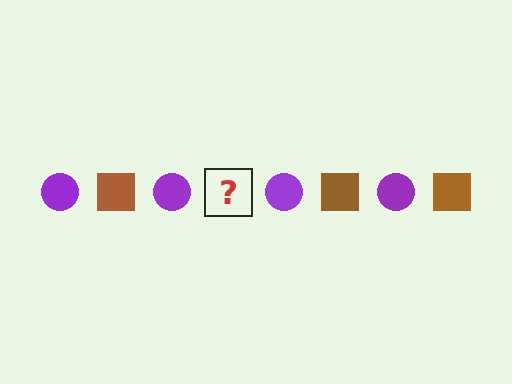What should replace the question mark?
The question mark should be replaced with a brown square.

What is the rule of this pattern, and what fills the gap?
The rule is that the pattern alternates between purple circle and brown square. The gap should be filled with a brown square.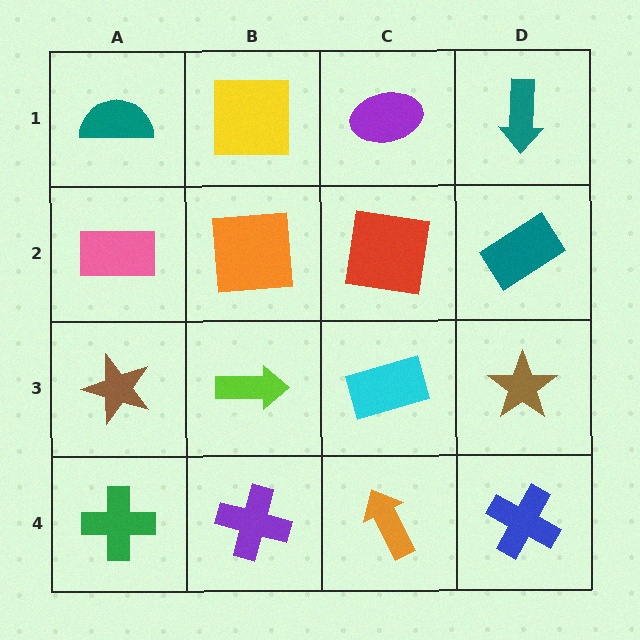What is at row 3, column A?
A brown star.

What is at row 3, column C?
A cyan rectangle.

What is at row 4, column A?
A green cross.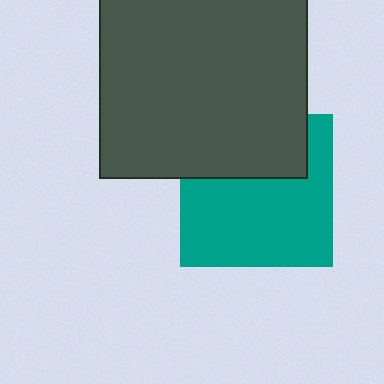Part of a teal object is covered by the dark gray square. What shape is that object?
It is a square.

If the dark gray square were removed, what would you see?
You would see the complete teal square.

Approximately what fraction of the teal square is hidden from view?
Roughly 36% of the teal square is hidden behind the dark gray square.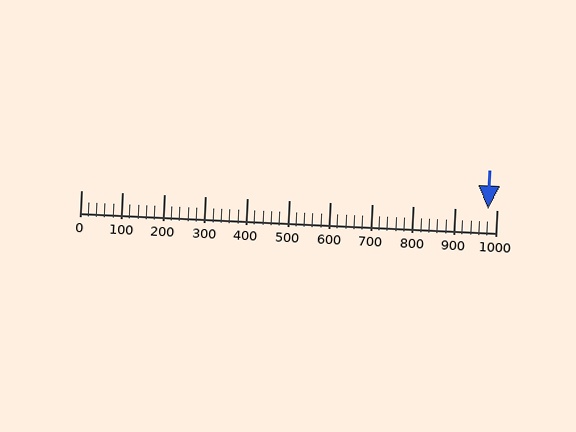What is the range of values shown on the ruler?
The ruler shows values from 0 to 1000.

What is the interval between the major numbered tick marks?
The major tick marks are spaced 100 units apart.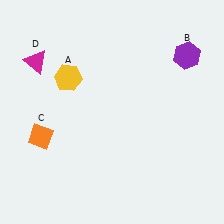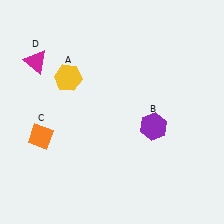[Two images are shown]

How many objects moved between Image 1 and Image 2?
1 object moved between the two images.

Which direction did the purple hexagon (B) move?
The purple hexagon (B) moved down.